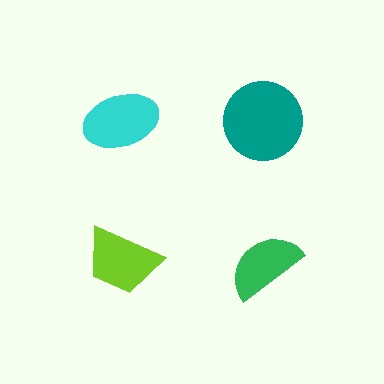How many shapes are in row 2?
2 shapes.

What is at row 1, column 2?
A teal circle.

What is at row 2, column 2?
A green semicircle.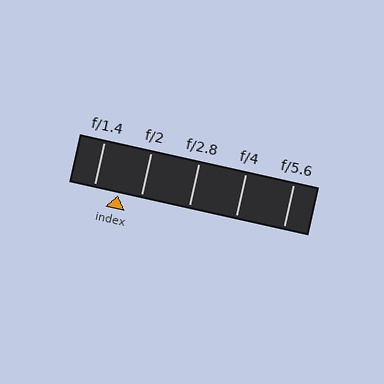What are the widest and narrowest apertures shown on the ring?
The widest aperture shown is f/1.4 and the narrowest is f/5.6.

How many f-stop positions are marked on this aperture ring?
There are 5 f-stop positions marked.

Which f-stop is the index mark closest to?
The index mark is closest to f/2.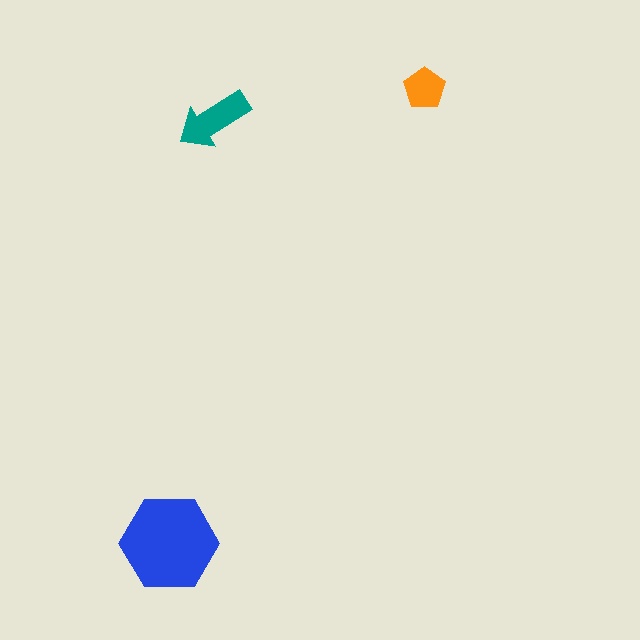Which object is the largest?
The blue hexagon.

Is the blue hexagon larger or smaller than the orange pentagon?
Larger.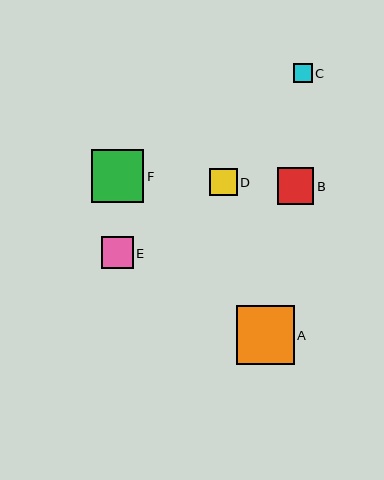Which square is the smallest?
Square C is the smallest with a size of approximately 19 pixels.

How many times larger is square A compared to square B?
Square A is approximately 1.6 times the size of square B.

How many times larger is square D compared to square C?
Square D is approximately 1.4 times the size of square C.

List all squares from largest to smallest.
From largest to smallest: A, F, B, E, D, C.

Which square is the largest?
Square A is the largest with a size of approximately 58 pixels.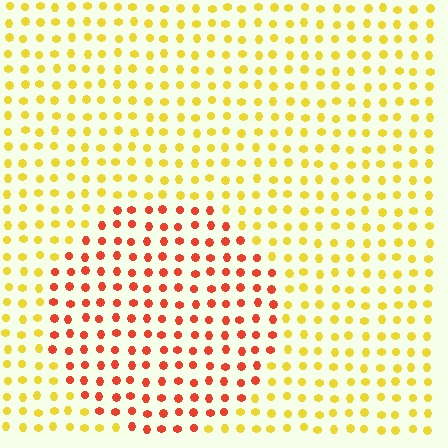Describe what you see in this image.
The image is filled with small yellow elements in a uniform arrangement. A circle-shaped region is visible where the elements are tinted to a slightly different hue, forming a subtle color boundary.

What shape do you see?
I see a circle.